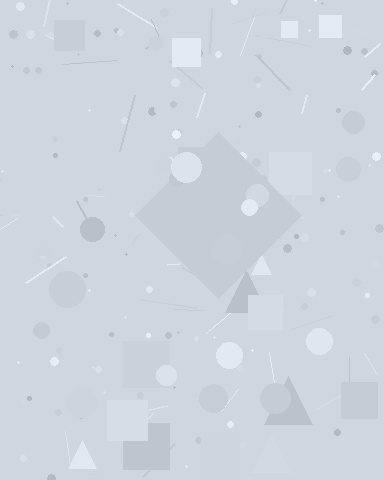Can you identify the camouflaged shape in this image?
The camouflaged shape is a diamond.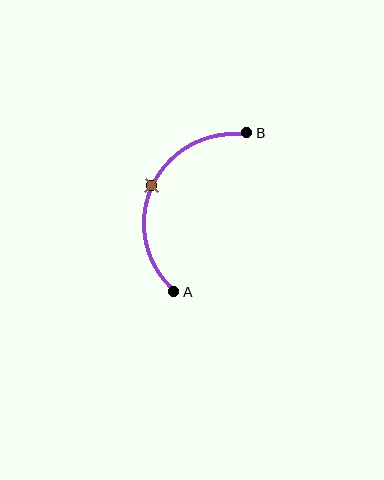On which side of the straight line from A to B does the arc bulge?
The arc bulges to the left of the straight line connecting A and B.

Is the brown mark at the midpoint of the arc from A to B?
Yes. The brown mark lies on the arc at equal arc-length from both A and B — it is the arc midpoint.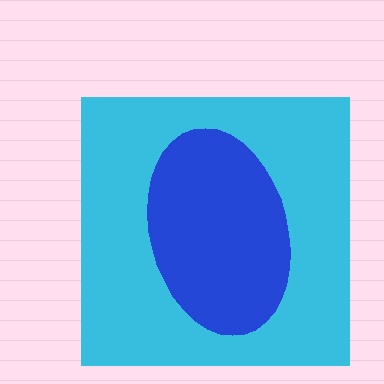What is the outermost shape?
The cyan square.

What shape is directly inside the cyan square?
The blue ellipse.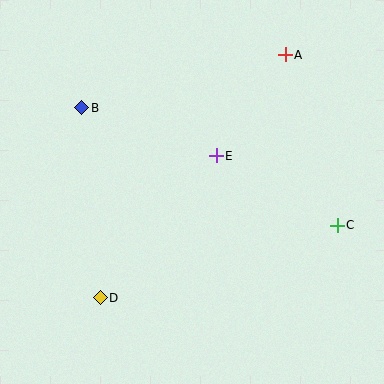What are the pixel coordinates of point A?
Point A is at (285, 55).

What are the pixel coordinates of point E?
Point E is at (216, 156).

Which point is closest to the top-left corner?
Point B is closest to the top-left corner.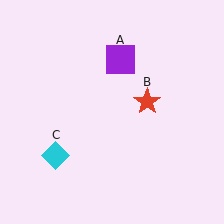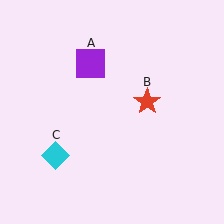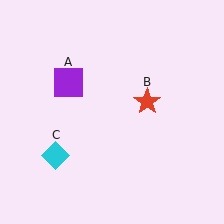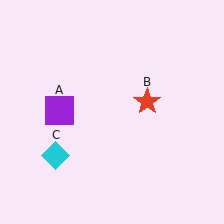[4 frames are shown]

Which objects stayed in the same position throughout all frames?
Red star (object B) and cyan diamond (object C) remained stationary.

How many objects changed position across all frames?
1 object changed position: purple square (object A).